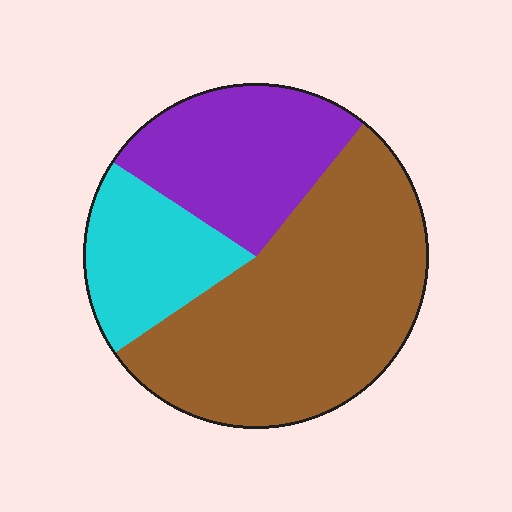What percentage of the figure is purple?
Purple takes up between a quarter and a half of the figure.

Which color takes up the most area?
Brown, at roughly 55%.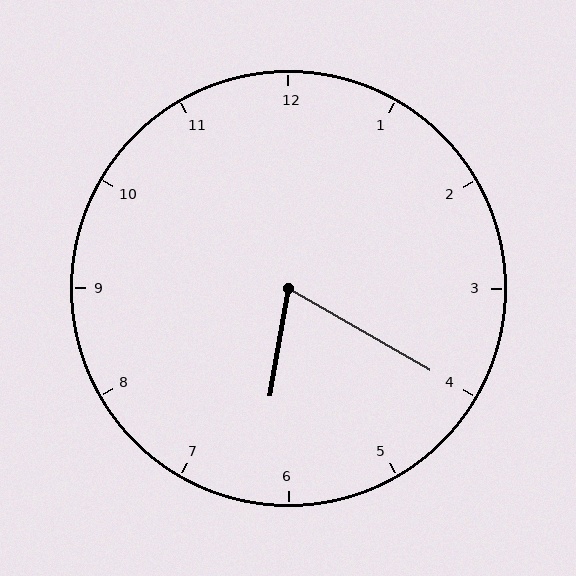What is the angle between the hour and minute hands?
Approximately 70 degrees.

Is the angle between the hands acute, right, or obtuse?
It is acute.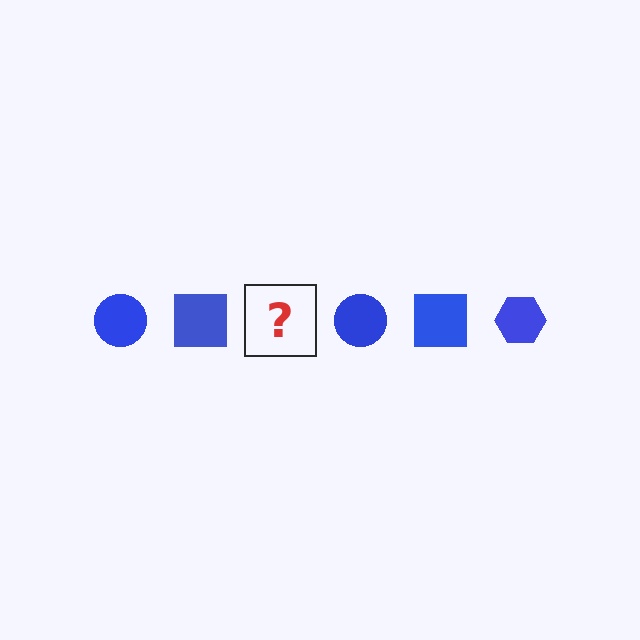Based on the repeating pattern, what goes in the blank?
The blank should be a blue hexagon.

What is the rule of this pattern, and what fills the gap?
The rule is that the pattern cycles through circle, square, hexagon shapes in blue. The gap should be filled with a blue hexagon.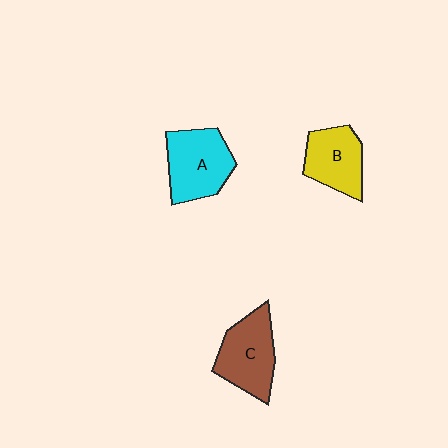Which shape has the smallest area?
Shape B (yellow).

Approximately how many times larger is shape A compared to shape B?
Approximately 1.2 times.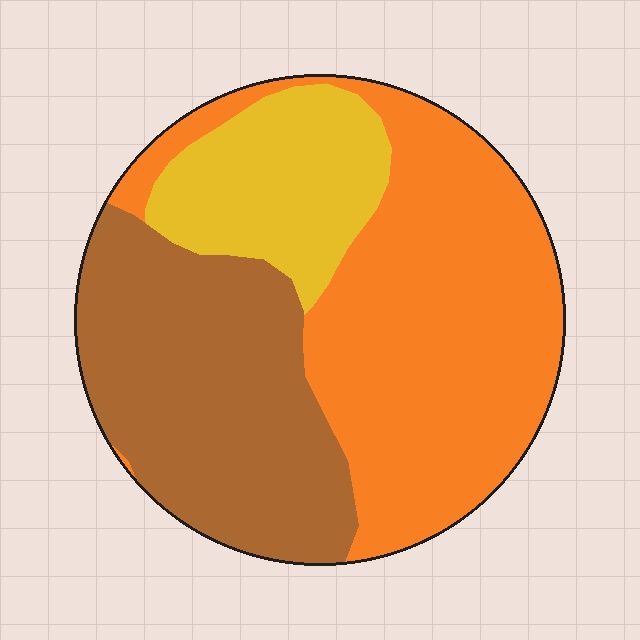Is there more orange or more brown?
Orange.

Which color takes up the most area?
Orange, at roughly 45%.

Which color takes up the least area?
Yellow, at roughly 20%.